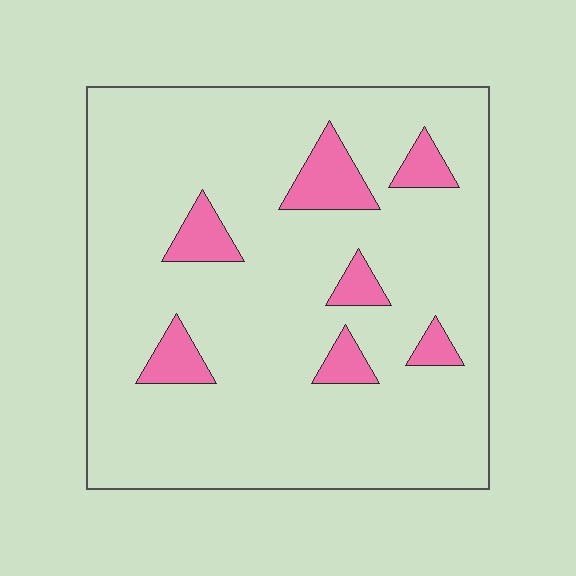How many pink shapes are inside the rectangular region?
7.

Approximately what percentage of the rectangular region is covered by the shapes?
Approximately 10%.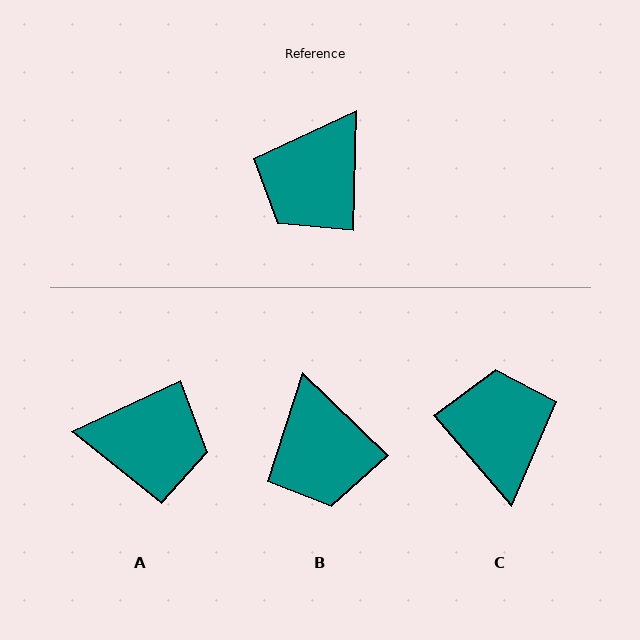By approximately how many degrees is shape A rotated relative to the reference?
Approximately 117 degrees counter-clockwise.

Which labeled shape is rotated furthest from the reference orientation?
C, about 138 degrees away.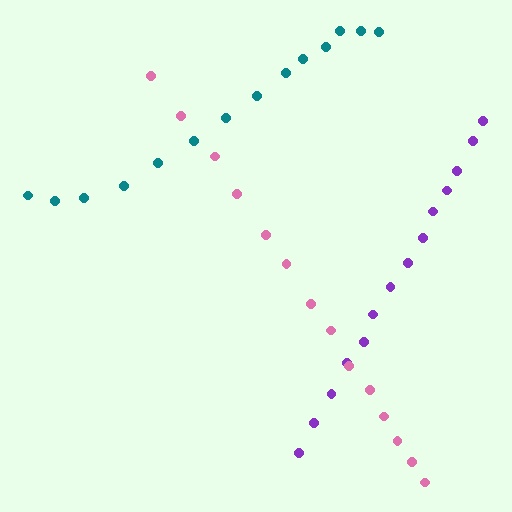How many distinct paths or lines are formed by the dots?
There are 3 distinct paths.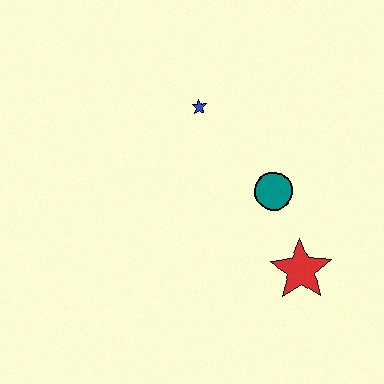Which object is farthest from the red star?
The blue star is farthest from the red star.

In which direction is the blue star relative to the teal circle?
The blue star is above the teal circle.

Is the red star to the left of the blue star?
No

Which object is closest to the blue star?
The teal circle is closest to the blue star.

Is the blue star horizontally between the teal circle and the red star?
No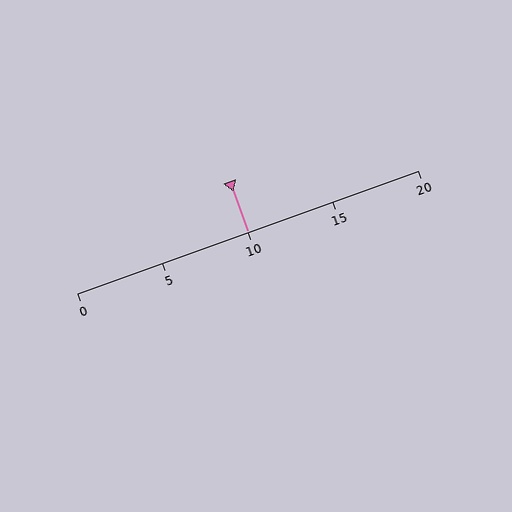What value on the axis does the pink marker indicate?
The marker indicates approximately 10.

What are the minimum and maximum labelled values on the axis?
The axis runs from 0 to 20.